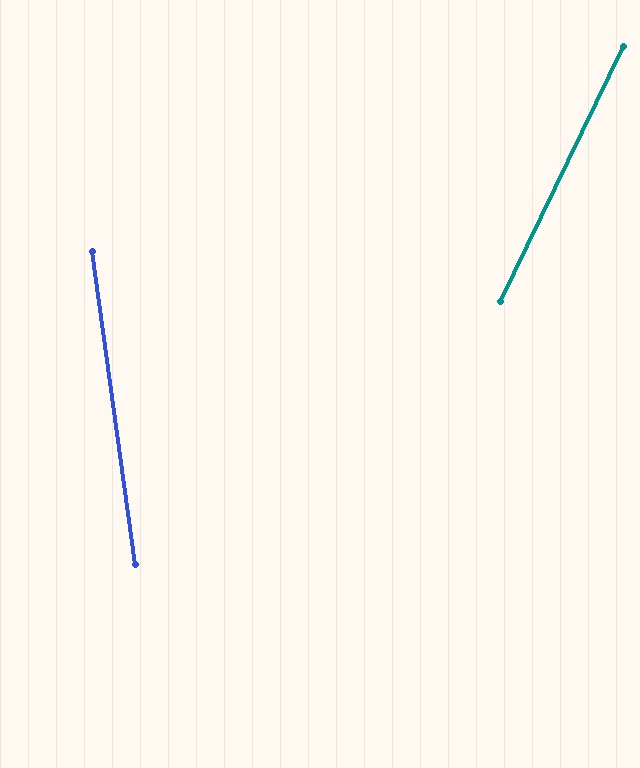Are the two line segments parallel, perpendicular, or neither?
Neither parallel nor perpendicular — they differ by about 34°.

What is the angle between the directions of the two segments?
Approximately 34 degrees.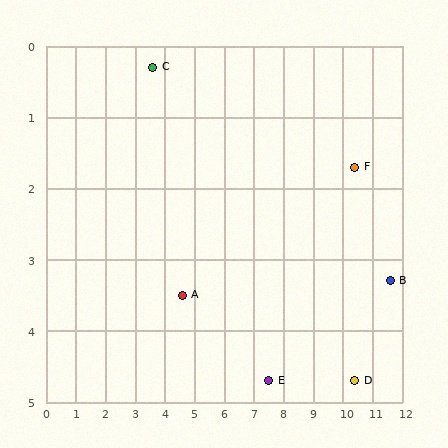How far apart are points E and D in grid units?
Points E and D are about 2.9 grid units apart.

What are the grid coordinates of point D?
Point D is at approximately (10.4, 4.7).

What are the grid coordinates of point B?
Point B is at approximately (11.6, 3.3).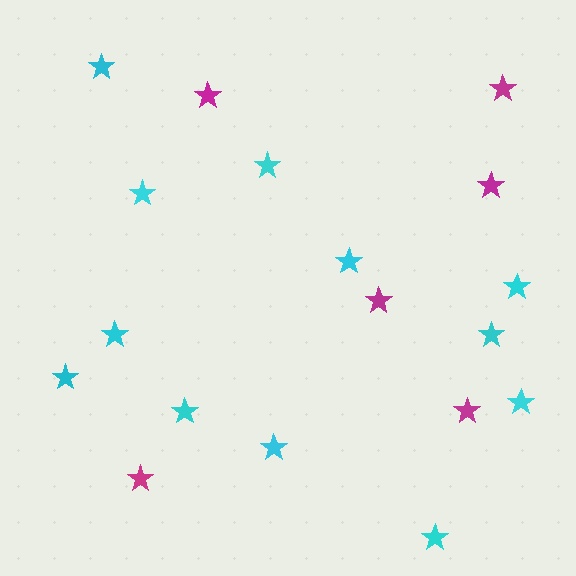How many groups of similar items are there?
There are 2 groups: one group of cyan stars (12) and one group of magenta stars (6).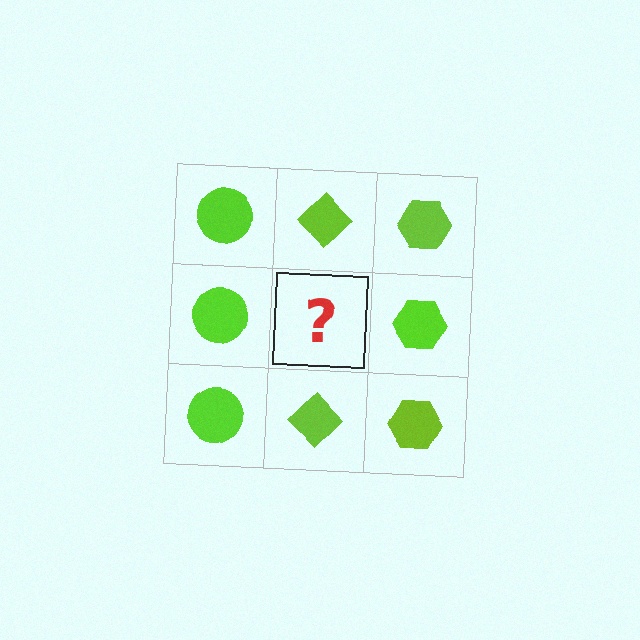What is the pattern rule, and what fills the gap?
The rule is that each column has a consistent shape. The gap should be filled with a lime diamond.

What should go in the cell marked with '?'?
The missing cell should contain a lime diamond.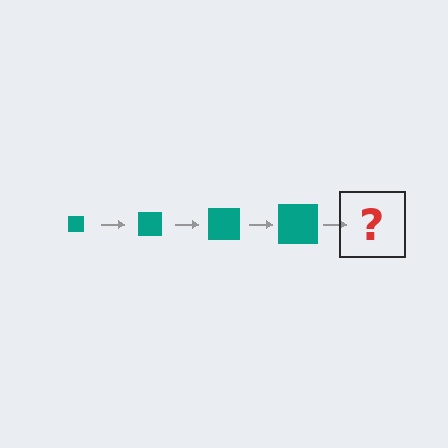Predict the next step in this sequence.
The next step is a teal square, larger than the previous one.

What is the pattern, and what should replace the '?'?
The pattern is that the square gets progressively larger each step. The '?' should be a teal square, larger than the previous one.